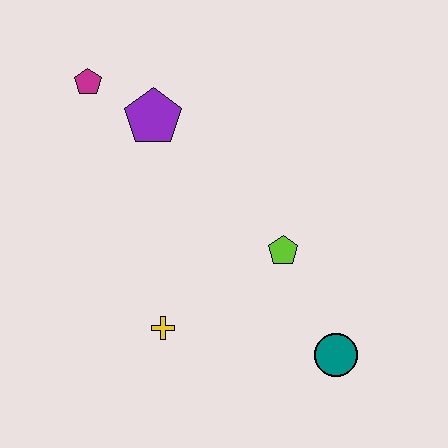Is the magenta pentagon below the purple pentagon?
No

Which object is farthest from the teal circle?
The magenta pentagon is farthest from the teal circle.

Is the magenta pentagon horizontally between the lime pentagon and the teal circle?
No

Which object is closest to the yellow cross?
The lime pentagon is closest to the yellow cross.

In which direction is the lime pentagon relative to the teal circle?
The lime pentagon is above the teal circle.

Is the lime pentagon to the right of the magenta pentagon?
Yes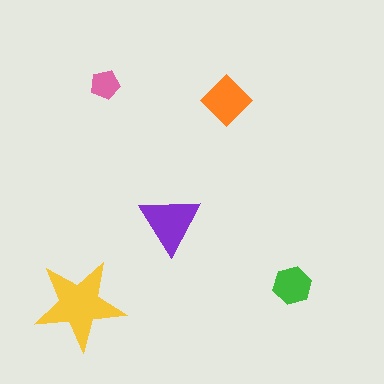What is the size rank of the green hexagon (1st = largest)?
4th.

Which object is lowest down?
The yellow star is bottommost.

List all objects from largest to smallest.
The yellow star, the purple triangle, the orange diamond, the green hexagon, the pink pentagon.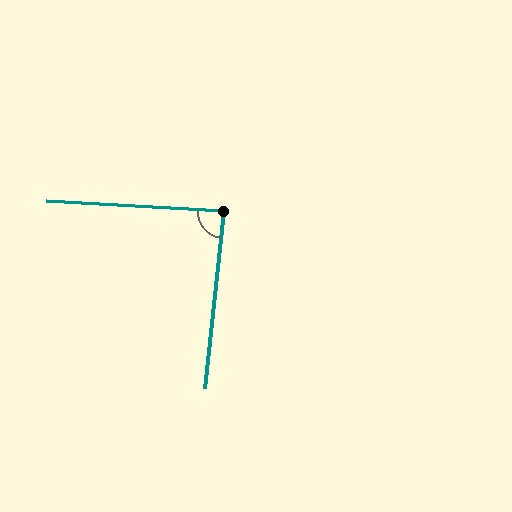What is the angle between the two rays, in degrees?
Approximately 87 degrees.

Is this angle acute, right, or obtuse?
It is approximately a right angle.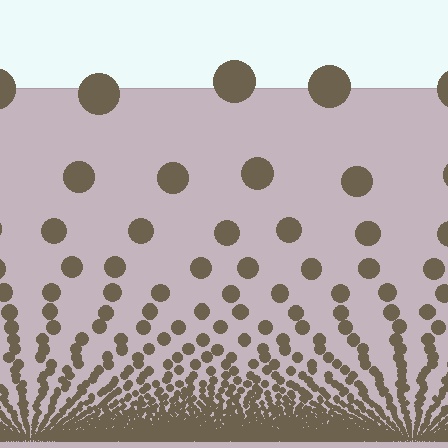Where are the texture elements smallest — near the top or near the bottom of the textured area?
Near the bottom.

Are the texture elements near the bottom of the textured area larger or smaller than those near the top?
Smaller. The gradient is inverted — elements near the bottom are smaller and denser.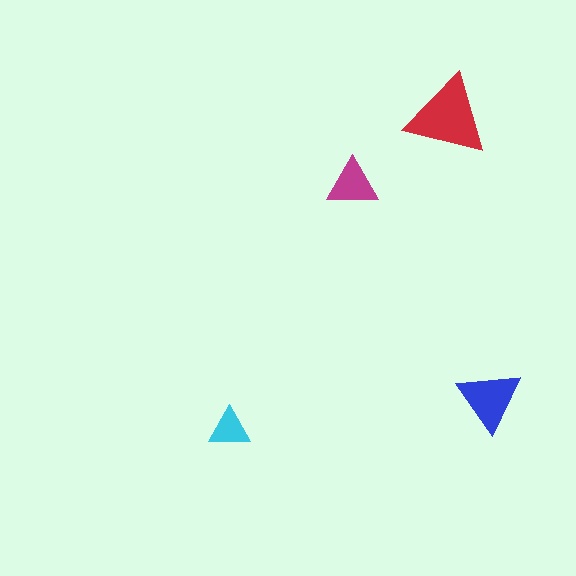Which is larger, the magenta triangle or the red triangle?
The red one.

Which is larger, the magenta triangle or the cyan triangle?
The magenta one.